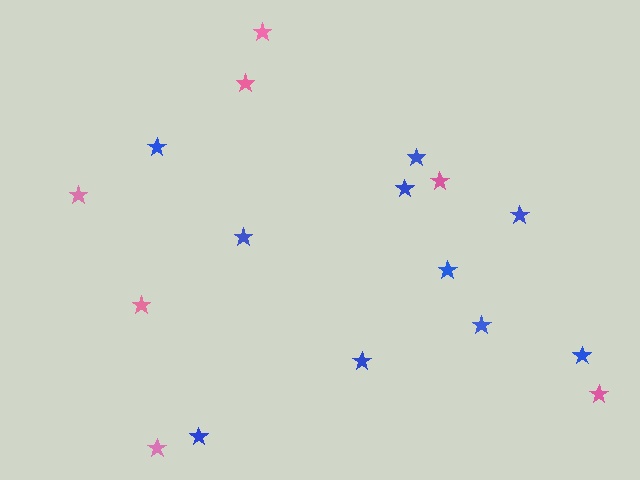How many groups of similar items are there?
There are 2 groups: one group of blue stars (10) and one group of pink stars (7).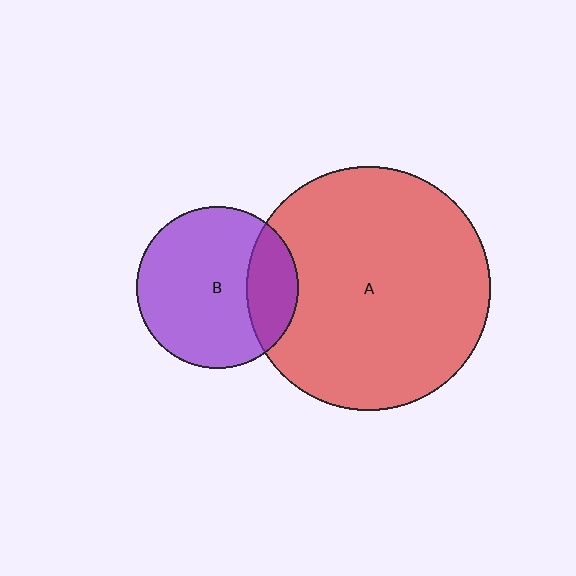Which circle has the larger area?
Circle A (red).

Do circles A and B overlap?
Yes.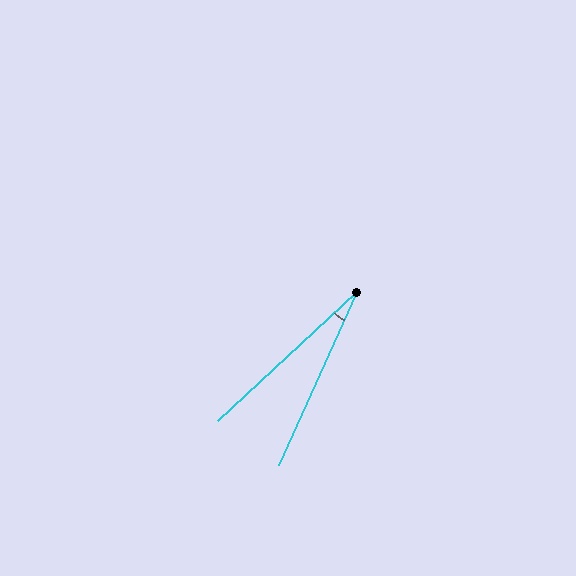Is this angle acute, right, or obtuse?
It is acute.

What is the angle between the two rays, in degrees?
Approximately 23 degrees.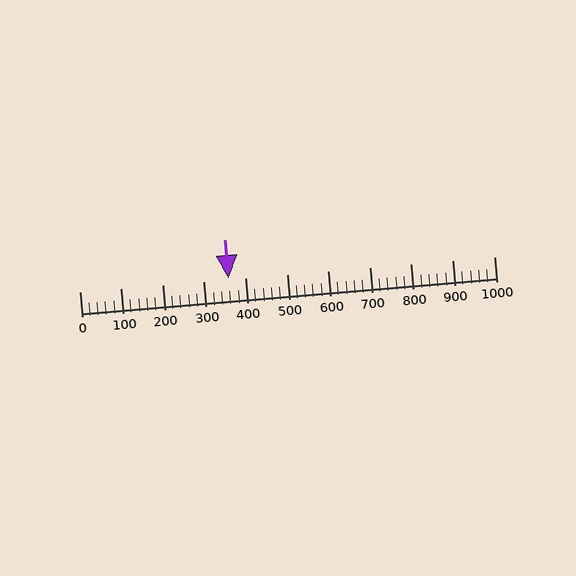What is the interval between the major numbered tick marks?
The major tick marks are spaced 100 units apart.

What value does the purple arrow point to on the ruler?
The purple arrow points to approximately 360.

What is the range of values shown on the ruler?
The ruler shows values from 0 to 1000.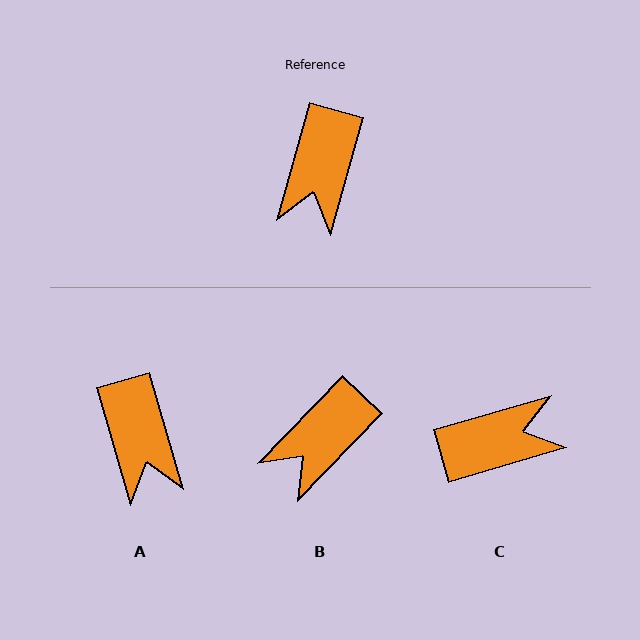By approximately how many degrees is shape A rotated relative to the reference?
Approximately 32 degrees counter-clockwise.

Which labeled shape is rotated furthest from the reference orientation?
C, about 122 degrees away.